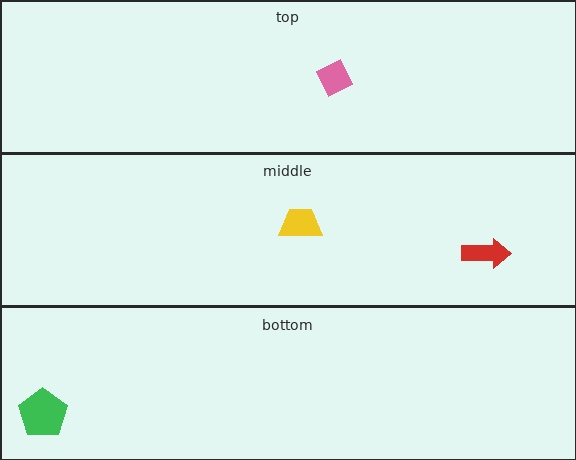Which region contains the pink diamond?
The top region.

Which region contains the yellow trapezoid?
The middle region.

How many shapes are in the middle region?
2.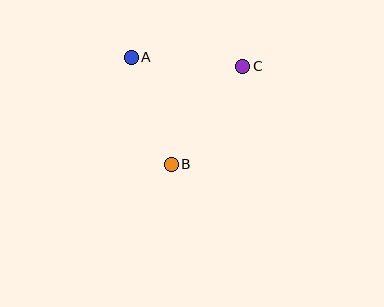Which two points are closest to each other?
Points A and C are closest to each other.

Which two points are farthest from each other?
Points B and C are farthest from each other.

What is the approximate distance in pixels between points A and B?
The distance between A and B is approximately 114 pixels.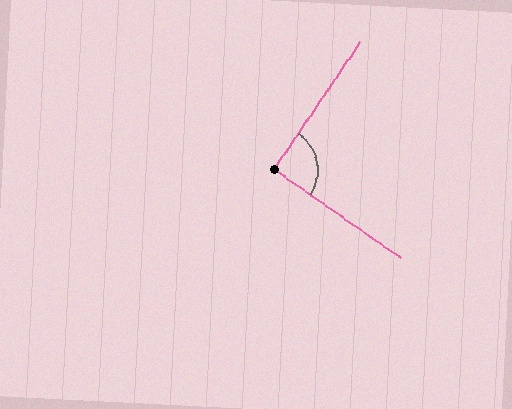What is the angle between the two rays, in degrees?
Approximately 91 degrees.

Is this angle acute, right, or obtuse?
It is approximately a right angle.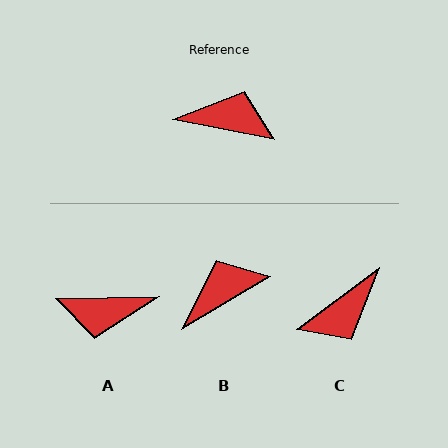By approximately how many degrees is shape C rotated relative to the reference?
Approximately 133 degrees clockwise.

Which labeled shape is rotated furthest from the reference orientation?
A, about 168 degrees away.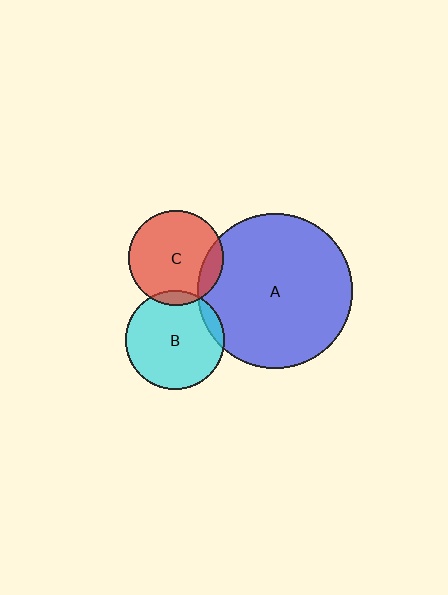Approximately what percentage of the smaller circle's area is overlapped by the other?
Approximately 15%.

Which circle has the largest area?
Circle A (blue).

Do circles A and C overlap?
Yes.